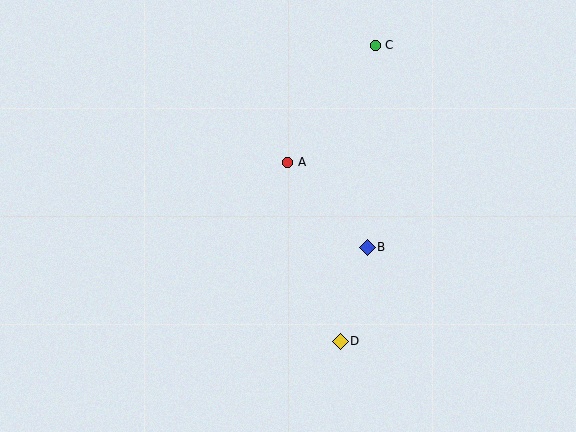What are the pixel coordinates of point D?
Point D is at (340, 341).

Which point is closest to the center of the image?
Point A at (288, 162) is closest to the center.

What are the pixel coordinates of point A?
Point A is at (288, 162).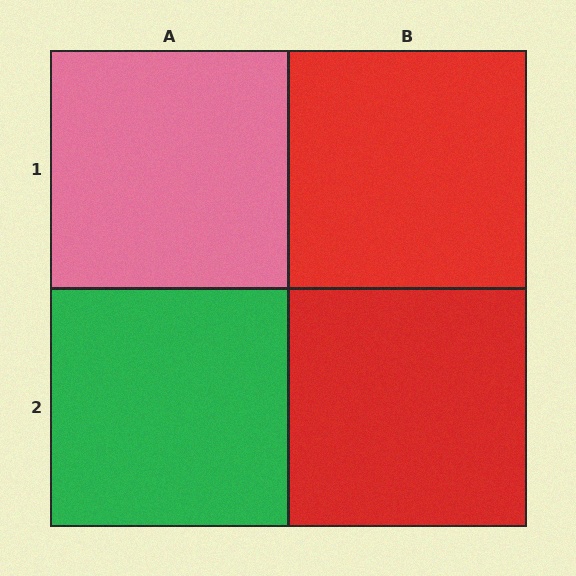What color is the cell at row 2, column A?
Green.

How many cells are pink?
1 cell is pink.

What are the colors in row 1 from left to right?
Pink, red.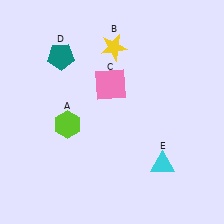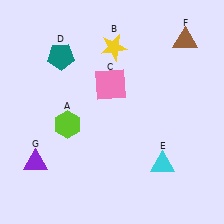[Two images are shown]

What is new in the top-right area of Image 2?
A brown triangle (F) was added in the top-right area of Image 2.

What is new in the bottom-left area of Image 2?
A purple triangle (G) was added in the bottom-left area of Image 2.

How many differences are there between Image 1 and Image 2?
There are 2 differences between the two images.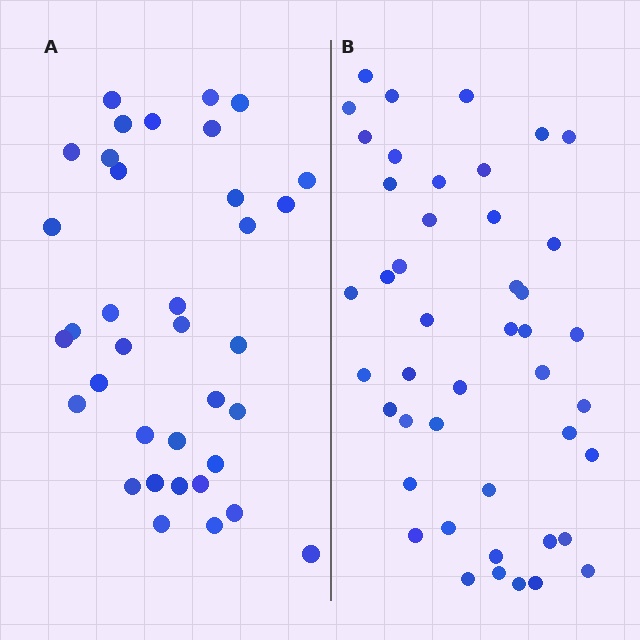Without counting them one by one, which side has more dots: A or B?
Region B (the right region) has more dots.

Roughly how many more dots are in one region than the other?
Region B has roughly 8 or so more dots than region A.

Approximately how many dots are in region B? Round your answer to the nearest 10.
About 40 dots. (The exact count is 45, which rounds to 40.)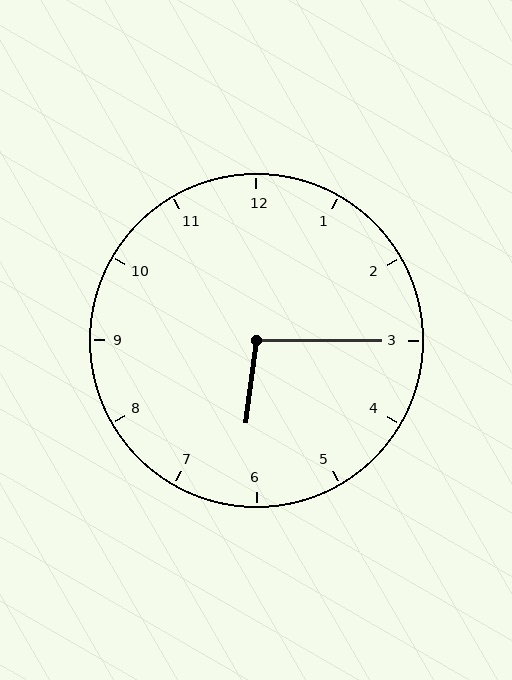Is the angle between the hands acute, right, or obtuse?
It is obtuse.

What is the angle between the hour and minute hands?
Approximately 98 degrees.